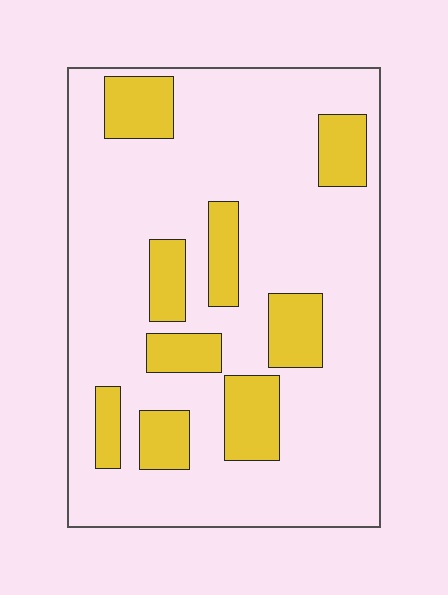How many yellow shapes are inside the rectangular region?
9.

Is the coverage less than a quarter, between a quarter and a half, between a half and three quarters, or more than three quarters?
Less than a quarter.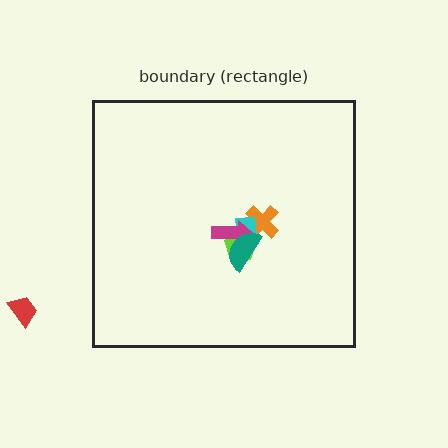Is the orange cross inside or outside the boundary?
Inside.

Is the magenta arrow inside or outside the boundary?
Inside.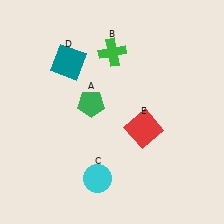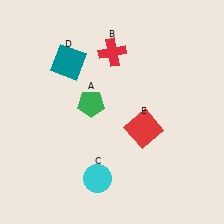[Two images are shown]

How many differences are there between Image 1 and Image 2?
There is 1 difference between the two images.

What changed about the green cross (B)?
In Image 1, B is green. In Image 2, it changed to red.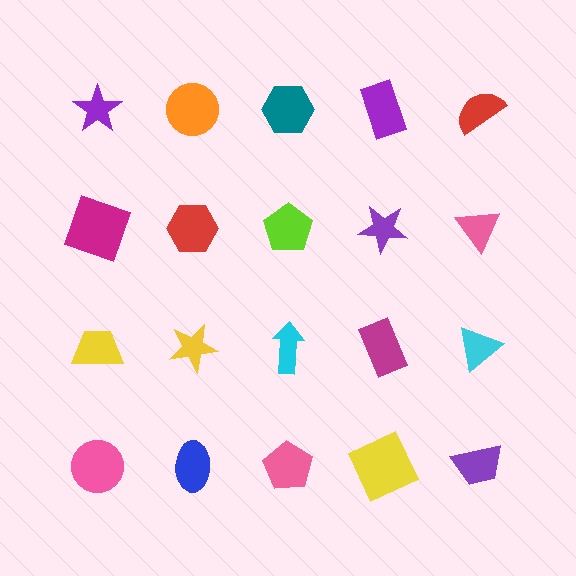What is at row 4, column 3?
A pink pentagon.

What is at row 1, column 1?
A purple star.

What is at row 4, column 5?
A purple trapezoid.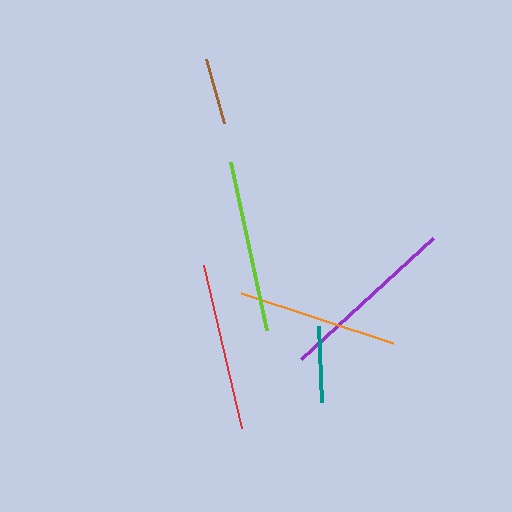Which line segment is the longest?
The purple line is the longest at approximately 180 pixels.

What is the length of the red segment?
The red segment is approximately 167 pixels long.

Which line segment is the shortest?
The brown line is the shortest at approximately 67 pixels.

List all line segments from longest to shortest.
From longest to shortest: purple, lime, red, orange, teal, brown.